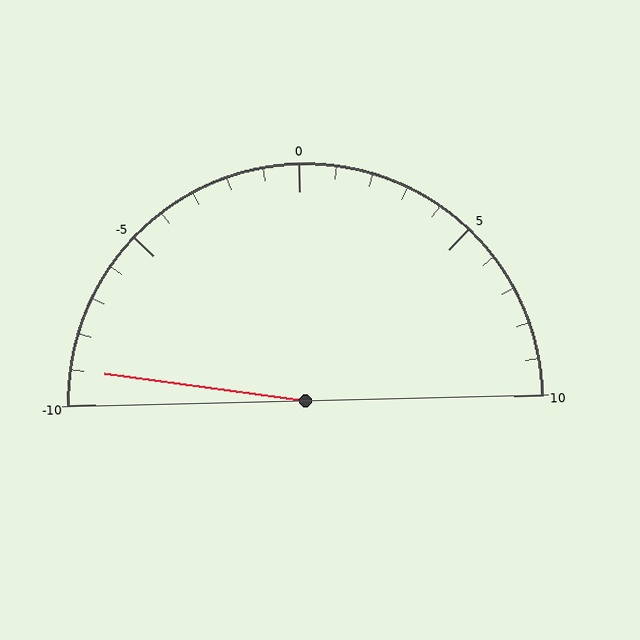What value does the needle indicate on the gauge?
The needle indicates approximately -9.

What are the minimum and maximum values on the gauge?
The gauge ranges from -10 to 10.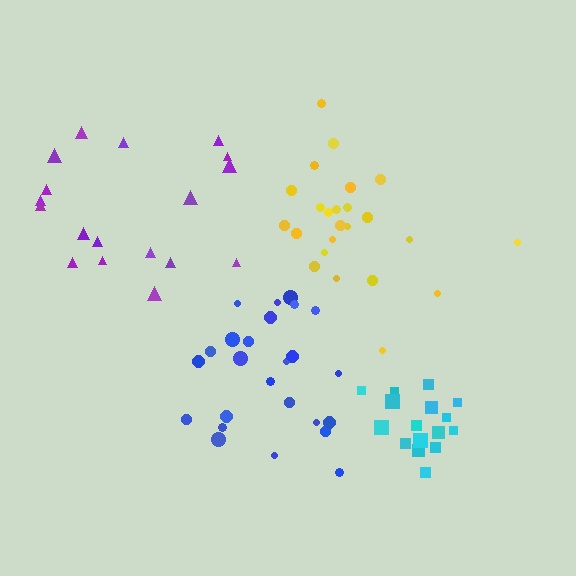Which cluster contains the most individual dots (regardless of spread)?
Blue (26).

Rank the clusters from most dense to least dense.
cyan, blue, yellow, purple.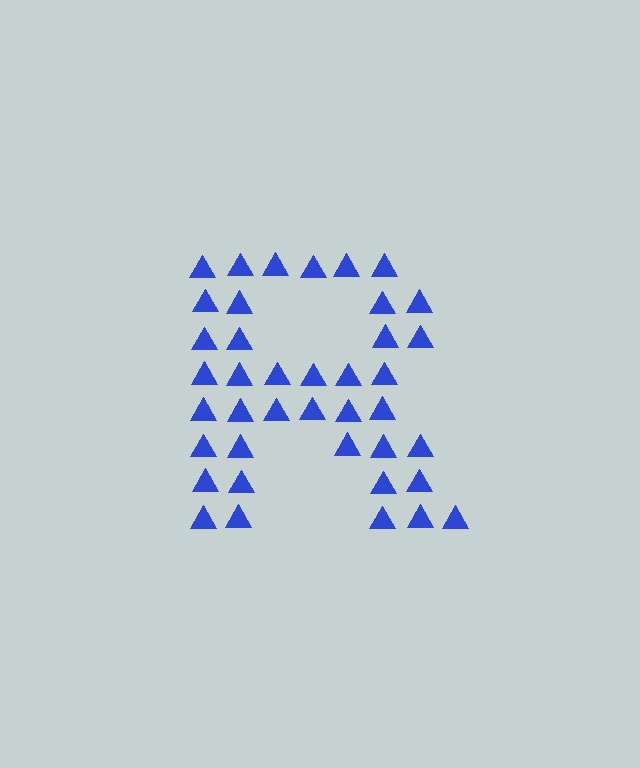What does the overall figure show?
The overall figure shows the letter R.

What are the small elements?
The small elements are triangles.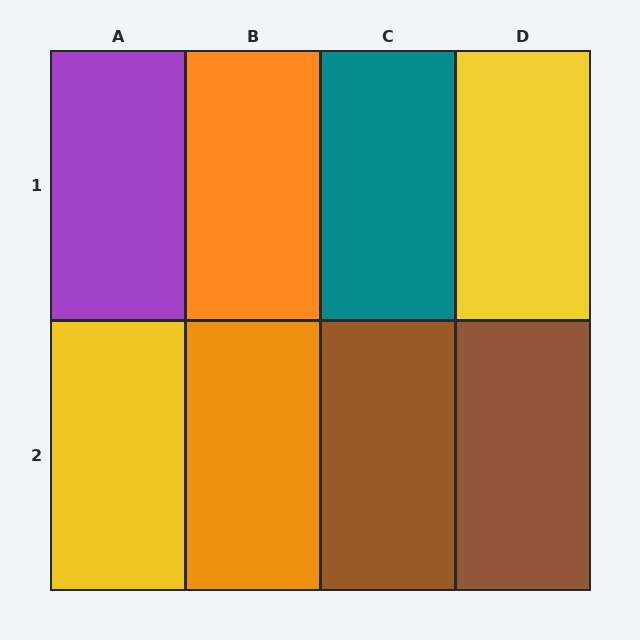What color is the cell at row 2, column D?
Brown.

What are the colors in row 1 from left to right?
Purple, orange, teal, yellow.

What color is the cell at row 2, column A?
Yellow.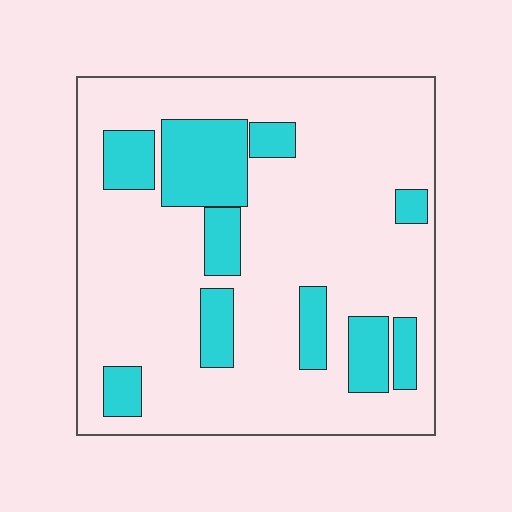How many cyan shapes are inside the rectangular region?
10.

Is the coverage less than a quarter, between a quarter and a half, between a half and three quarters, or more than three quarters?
Less than a quarter.